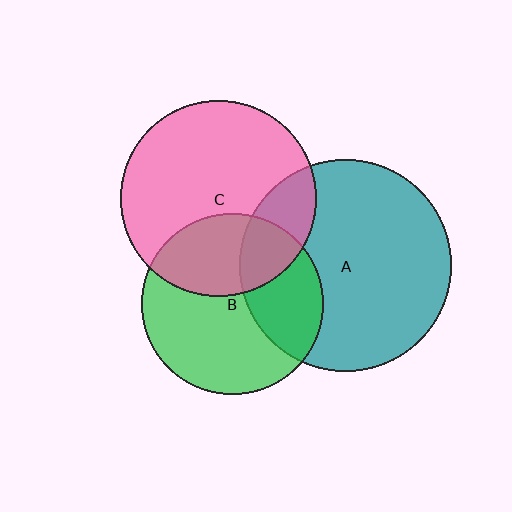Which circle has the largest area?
Circle A (teal).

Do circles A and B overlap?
Yes.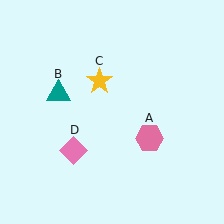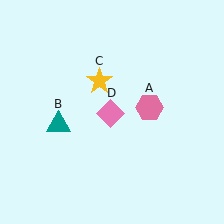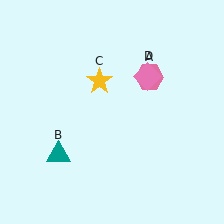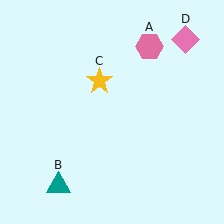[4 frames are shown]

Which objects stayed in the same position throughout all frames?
Yellow star (object C) remained stationary.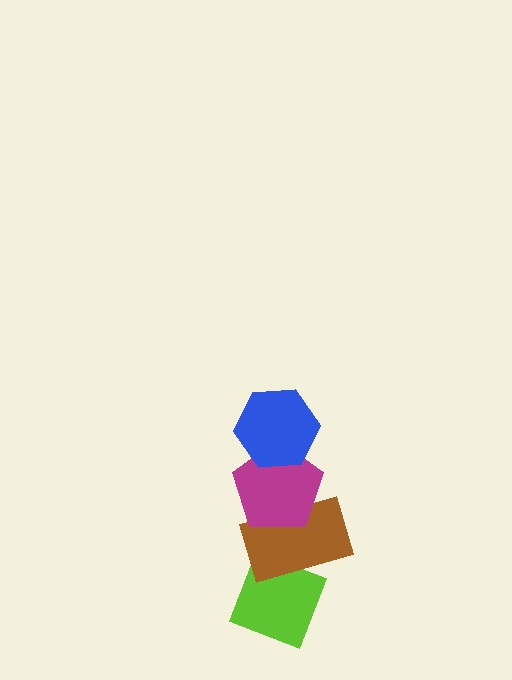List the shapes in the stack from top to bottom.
From top to bottom: the blue hexagon, the magenta pentagon, the brown rectangle, the lime diamond.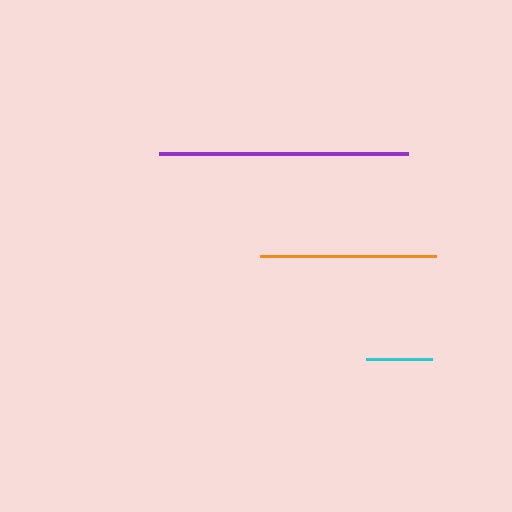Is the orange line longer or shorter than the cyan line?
The orange line is longer than the cyan line.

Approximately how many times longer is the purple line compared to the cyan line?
The purple line is approximately 3.8 times the length of the cyan line.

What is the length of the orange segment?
The orange segment is approximately 176 pixels long.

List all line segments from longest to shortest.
From longest to shortest: purple, orange, cyan.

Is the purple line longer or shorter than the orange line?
The purple line is longer than the orange line.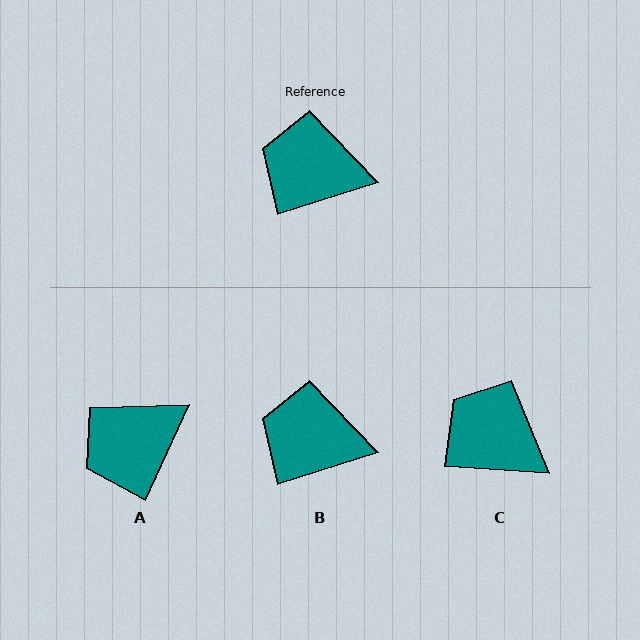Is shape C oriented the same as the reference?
No, it is off by about 21 degrees.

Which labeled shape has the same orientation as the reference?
B.